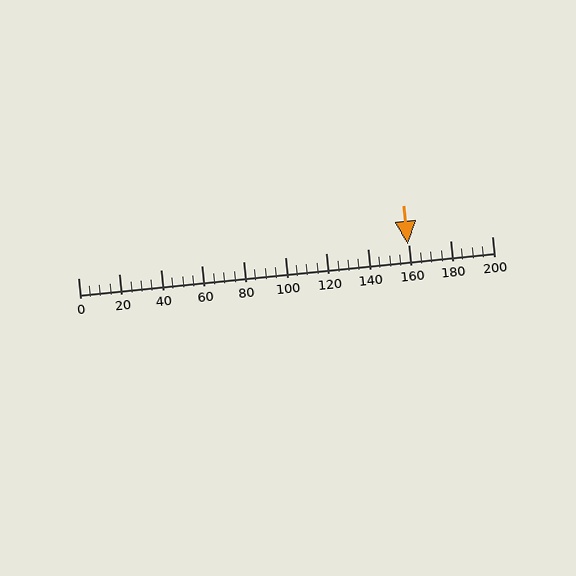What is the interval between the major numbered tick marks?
The major tick marks are spaced 20 units apart.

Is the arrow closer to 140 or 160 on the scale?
The arrow is closer to 160.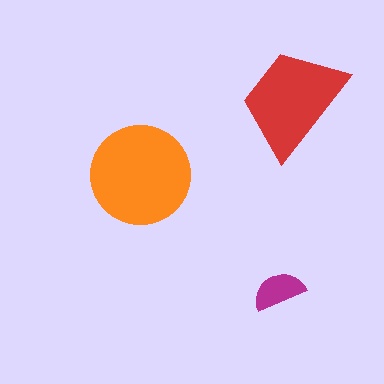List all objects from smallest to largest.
The magenta semicircle, the red trapezoid, the orange circle.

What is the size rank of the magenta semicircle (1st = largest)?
3rd.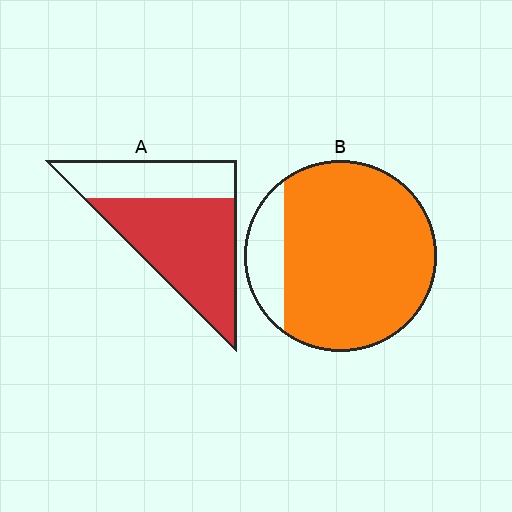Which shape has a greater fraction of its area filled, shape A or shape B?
Shape B.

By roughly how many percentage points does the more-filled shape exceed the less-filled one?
By roughly 20 percentage points (B over A).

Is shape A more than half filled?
Yes.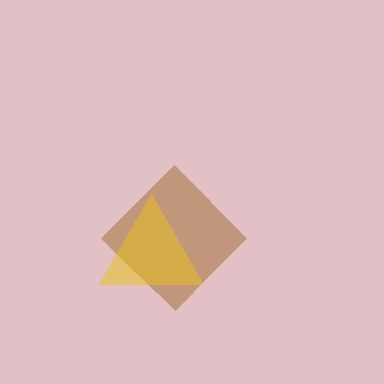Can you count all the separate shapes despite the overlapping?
Yes, there are 2 separate shapes.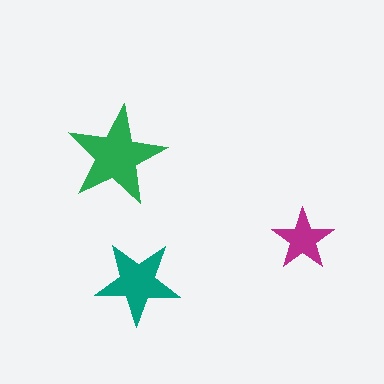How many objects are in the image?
There are 3 objects in the image.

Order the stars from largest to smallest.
the green one, the teal one, the magenta one.